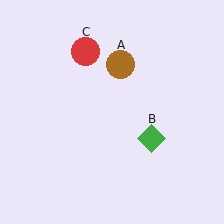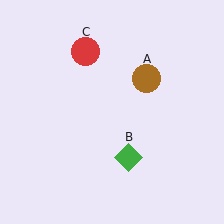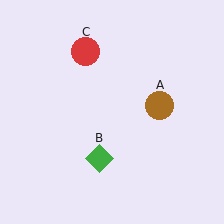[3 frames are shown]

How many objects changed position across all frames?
2 objects changed position: brown circle (object A), green diamond (object B).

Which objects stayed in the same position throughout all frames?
Red circle (object C) remained stationary.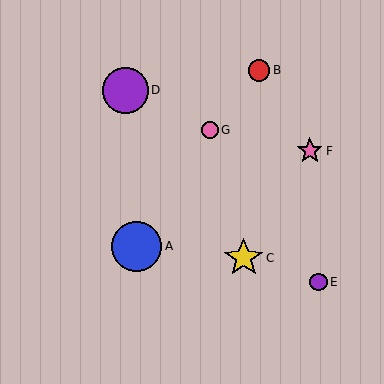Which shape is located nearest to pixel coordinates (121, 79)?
The purple circle (labeled D) at (125, 90) is nearest to that location.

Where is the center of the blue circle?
The center of the blue circle is at (137, 246).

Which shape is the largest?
The blue circle (labeled A) is the largest.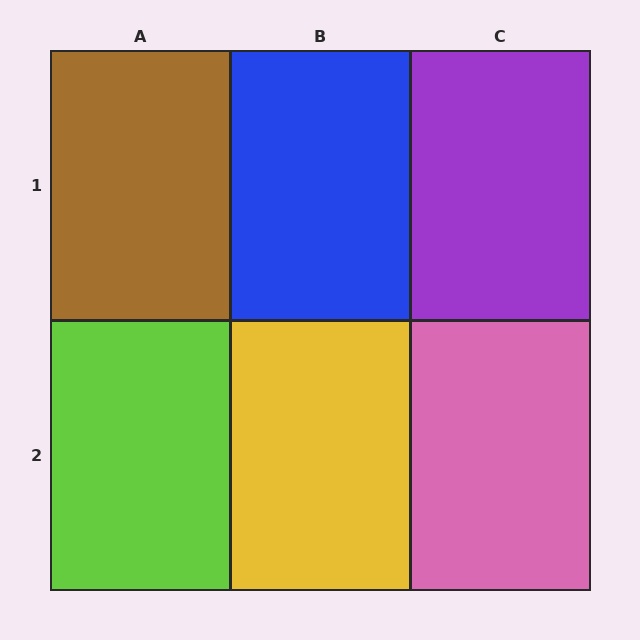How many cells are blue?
1 cell is blue.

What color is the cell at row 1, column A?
Brown.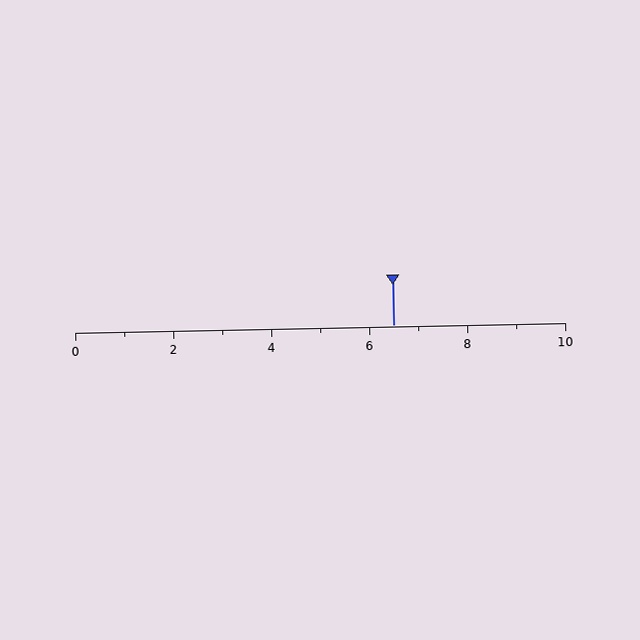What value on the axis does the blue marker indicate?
The marker indicates approximately 6.5.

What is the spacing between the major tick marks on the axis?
The major ticks are spaced 2 apart.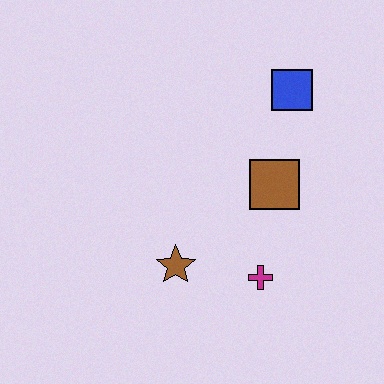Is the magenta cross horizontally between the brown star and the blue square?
Yes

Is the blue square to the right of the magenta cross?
Yes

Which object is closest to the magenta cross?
The brown star is closest to the magenta cross.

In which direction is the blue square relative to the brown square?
The blue square is above the brown square.